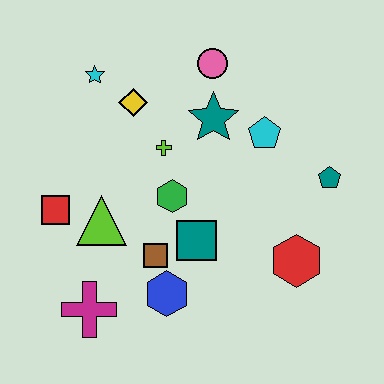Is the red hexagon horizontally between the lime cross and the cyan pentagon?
No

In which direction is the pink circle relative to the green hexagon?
The pink circle is above the green hexagon.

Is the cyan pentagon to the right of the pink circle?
Yes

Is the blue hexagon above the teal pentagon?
No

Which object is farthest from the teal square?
The cyan star is farthest from the teal square.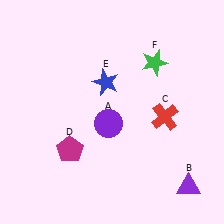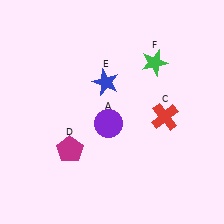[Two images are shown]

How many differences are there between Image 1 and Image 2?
There is 1 difference between the two images.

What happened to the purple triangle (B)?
The purple triangle (B) was removed in Image 2. It was in the bottom-right area of Image 1.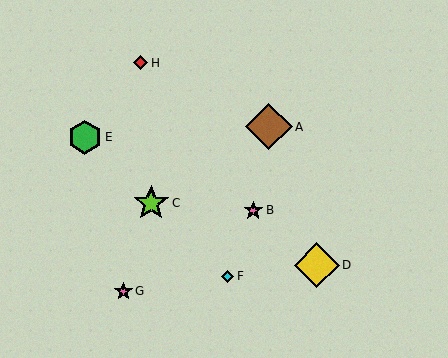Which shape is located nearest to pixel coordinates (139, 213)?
The lime star (labeled C) at (151, 203) is nearest to that location.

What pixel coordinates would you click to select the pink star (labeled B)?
Click at (253, 210) to select the pink star B.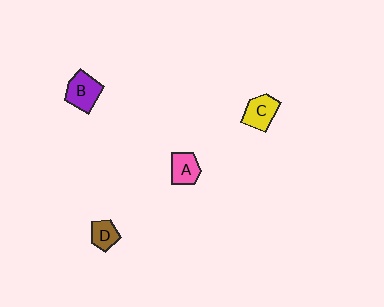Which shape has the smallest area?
Shape D (brown).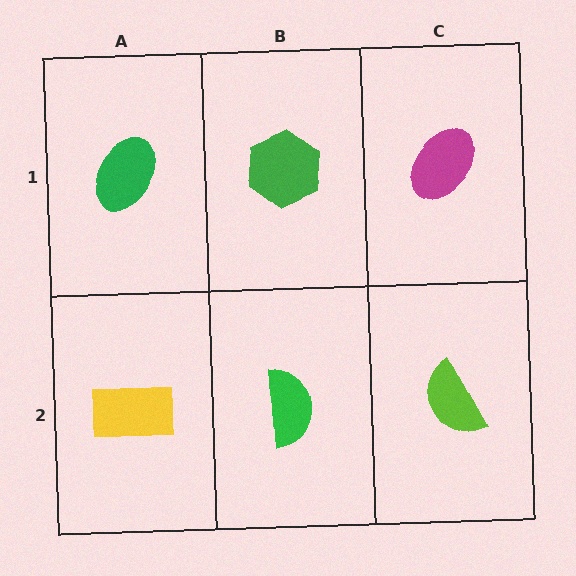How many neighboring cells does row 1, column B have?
3.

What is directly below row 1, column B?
A green semicircle.